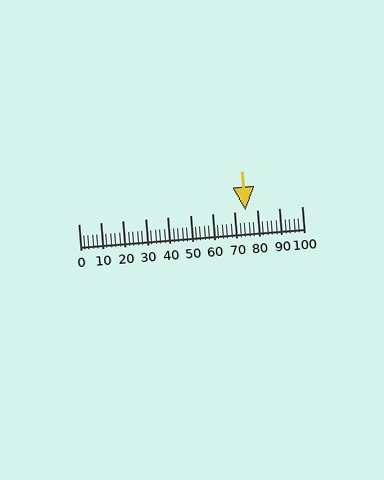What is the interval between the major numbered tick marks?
The major tick marks are spaced 10 units apart.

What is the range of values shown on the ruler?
The ruler shows values from 0 to 100.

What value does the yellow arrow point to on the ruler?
The yellow arrow points to approximately 75.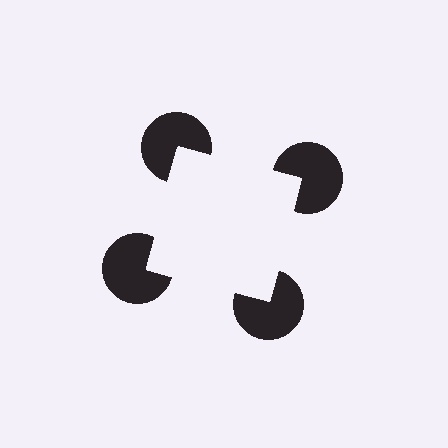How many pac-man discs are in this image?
There are 4 — one at each vertex of the illusory square.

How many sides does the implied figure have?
4 sides.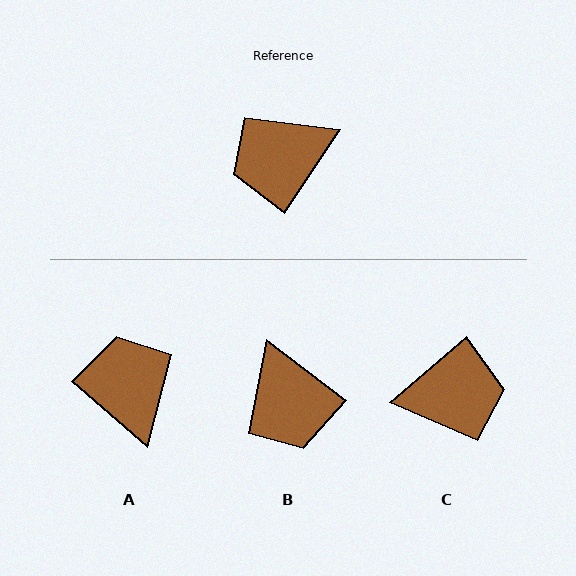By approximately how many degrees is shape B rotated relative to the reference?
Approximately 86 degrees counter-clockwise.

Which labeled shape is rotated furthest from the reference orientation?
C, about 164 degrees away.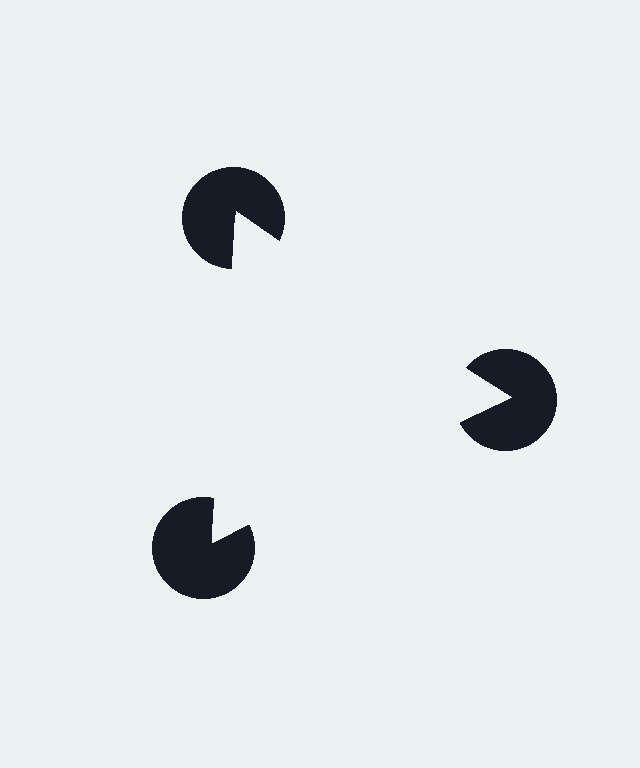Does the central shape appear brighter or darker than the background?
It typically appears slightly brighter than the background, even though no actual brightness change is drawn.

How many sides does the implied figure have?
3 sides.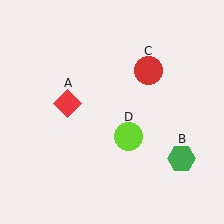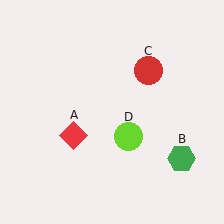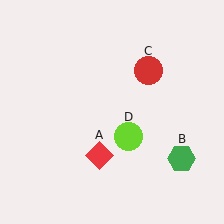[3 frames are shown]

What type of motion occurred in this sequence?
The red diamond (object A) rotated counterclockwise around the center of the scene.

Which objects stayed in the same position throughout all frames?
Green hexagon (object B) and red circle (object C) and lime circle (object D) remained stationary.